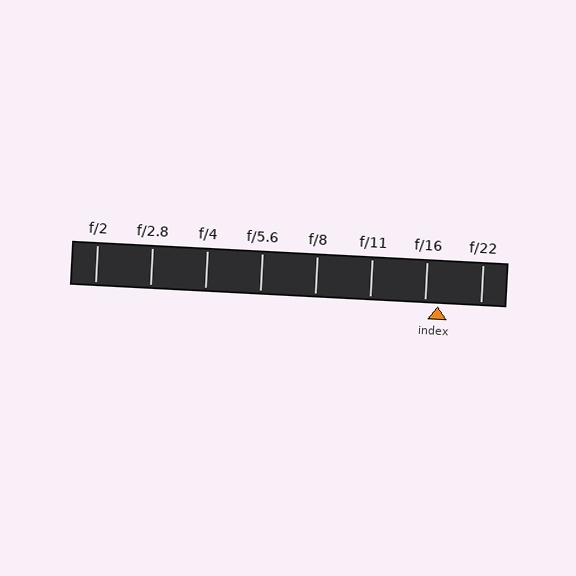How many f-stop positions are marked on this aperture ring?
There are 8 f-stop positions marked.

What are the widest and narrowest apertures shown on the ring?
The widest aperture shown is f/2 and the narrowest is f/22.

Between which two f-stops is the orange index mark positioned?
The index mark is between f/16 and f/22.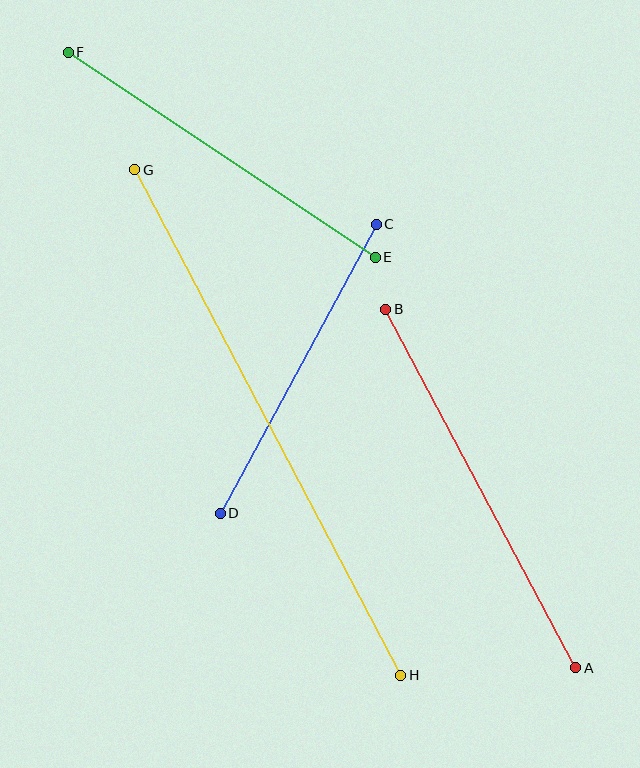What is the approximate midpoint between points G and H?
The midpoint is at approximately (268, 422) pixels.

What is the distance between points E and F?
The distance is approximately 369 pixels.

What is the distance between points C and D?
The distance is approximately 328 pixels.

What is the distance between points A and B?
The distance is approximately 406 pixels.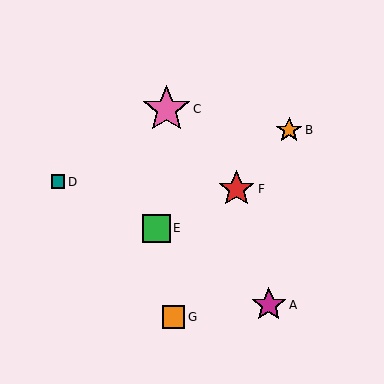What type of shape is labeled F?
Shape F is a red star.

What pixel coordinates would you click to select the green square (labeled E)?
Click at (156, 228) to select the green square E.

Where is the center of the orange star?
The center of the orange star is at (289, 130).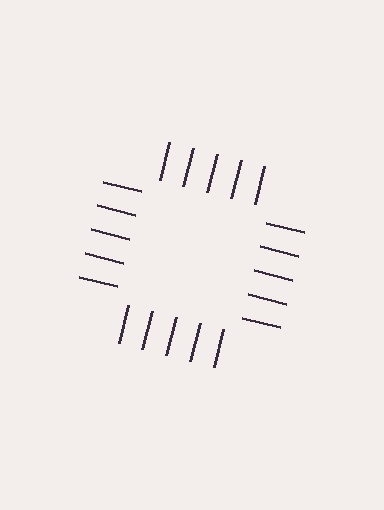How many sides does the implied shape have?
4 sides — the line-ends trace a square.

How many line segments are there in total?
20 — 5 along each of the 4 edges.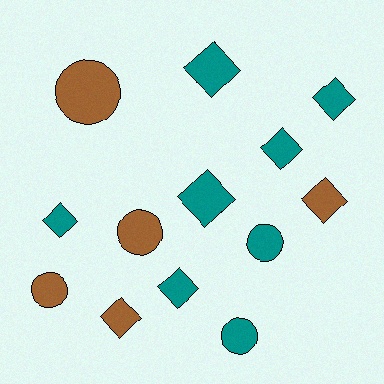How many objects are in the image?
There are 13 objects.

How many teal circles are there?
There are 2 teal circles.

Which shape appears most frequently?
Diamond, with 8 objects.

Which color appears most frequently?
Teal, with 8 objects.